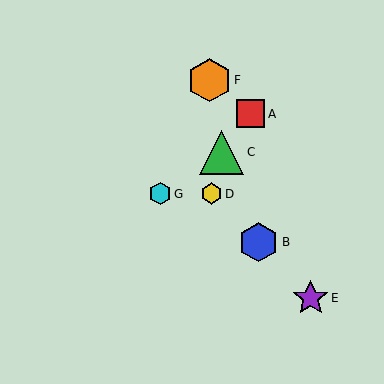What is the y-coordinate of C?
Object C is at y≈152.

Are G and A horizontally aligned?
No, G is at y≈194 and A is at y≈114.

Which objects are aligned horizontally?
Objects D, G are aligned horizontally.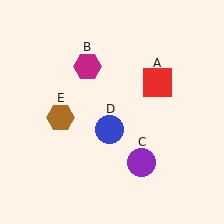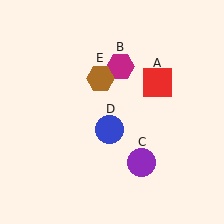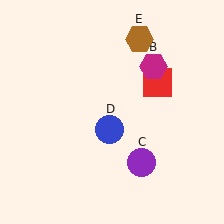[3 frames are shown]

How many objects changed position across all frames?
2 objects changed position: magenta hexagon (object B), brown hexagon (object E).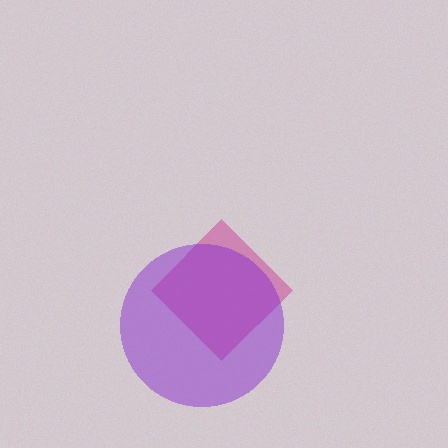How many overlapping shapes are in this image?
There are 2 overlapping shapes in the image.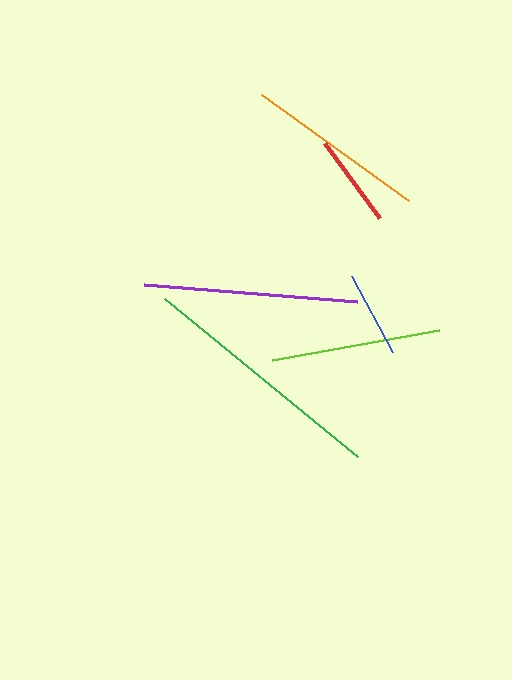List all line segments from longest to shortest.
From longest to shortest: green, purple, orange, lime, red, blue.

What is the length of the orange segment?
The orange segment is approximately 181 pixels long.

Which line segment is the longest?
The green line is the longest at approximately 249 pixels.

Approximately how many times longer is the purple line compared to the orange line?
The purple line is approximately 1.2 times the length of the orange line.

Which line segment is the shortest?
The blue line is the shortest at approximately 87 pixels.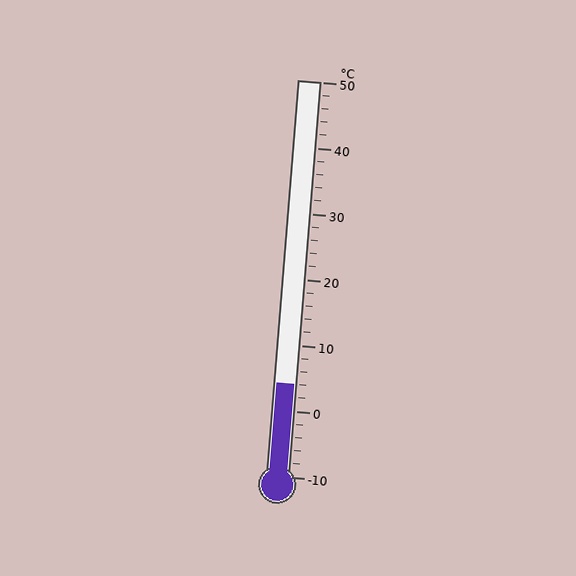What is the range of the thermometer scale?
The thermometer scale ranges from -10°C to 50°C.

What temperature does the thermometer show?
The thermometer shows approximately 4°C.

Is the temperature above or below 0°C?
The temperature is above 0°C.